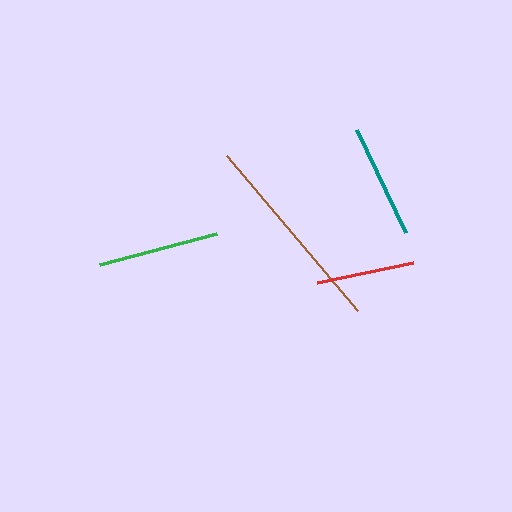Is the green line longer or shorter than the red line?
The green line is longer than the red line.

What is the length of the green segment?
The green segment is approximately 121 pixels long.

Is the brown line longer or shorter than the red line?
The brown line is longer than the red line.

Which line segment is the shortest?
The red line is the shortest at approximately 97 pixels.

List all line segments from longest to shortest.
From longest to shortest: brown, green, teal, red.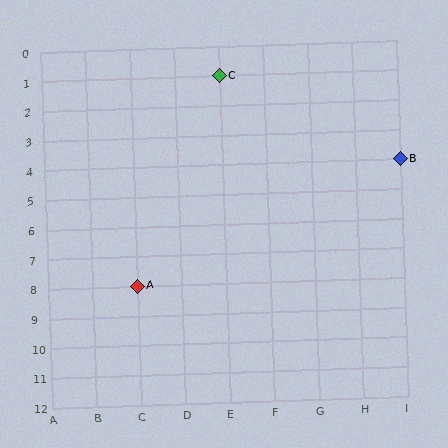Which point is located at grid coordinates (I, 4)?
Point B is at (I, 4).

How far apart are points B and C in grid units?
Points B and C are 4 columns and 3 rows apart (about 5.0 grid units diagonally).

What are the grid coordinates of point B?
Point B is at grid coordinates (I, 4).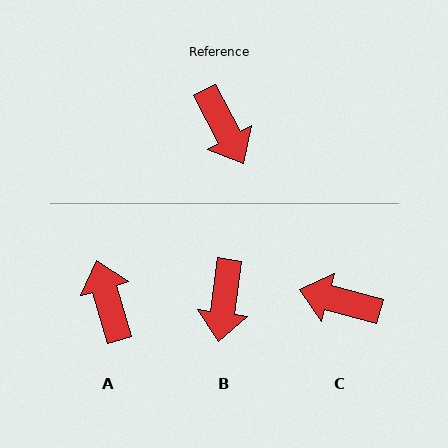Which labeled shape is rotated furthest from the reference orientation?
A, about 168 degrees away.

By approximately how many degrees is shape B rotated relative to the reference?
Approximately 36 degrees clockwise.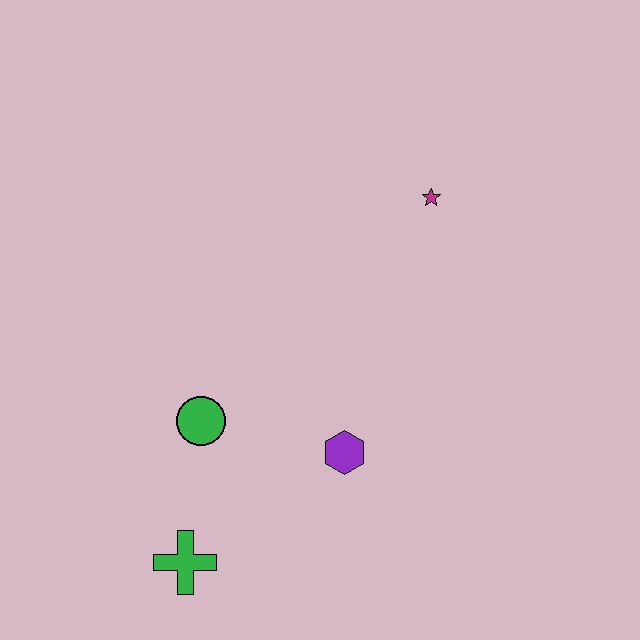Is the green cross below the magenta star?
Yes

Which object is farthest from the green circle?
The magenta star is farthest from the green circle.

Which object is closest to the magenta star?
The purple hexagon is closest to the magenta star.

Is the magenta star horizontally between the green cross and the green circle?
No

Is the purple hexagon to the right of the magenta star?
No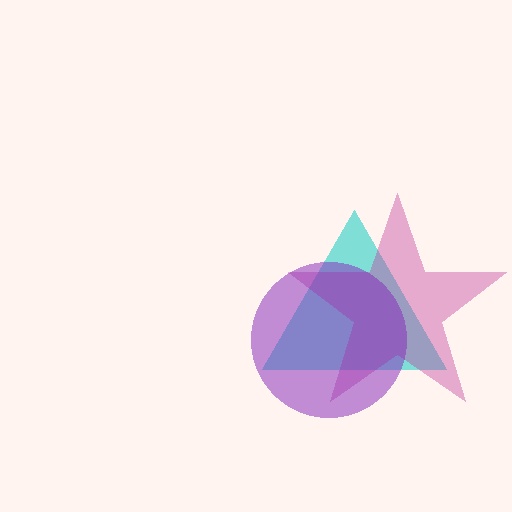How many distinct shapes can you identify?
There are 3 distinct shapes: a cyan triangle, a magenta star, a purple circle.